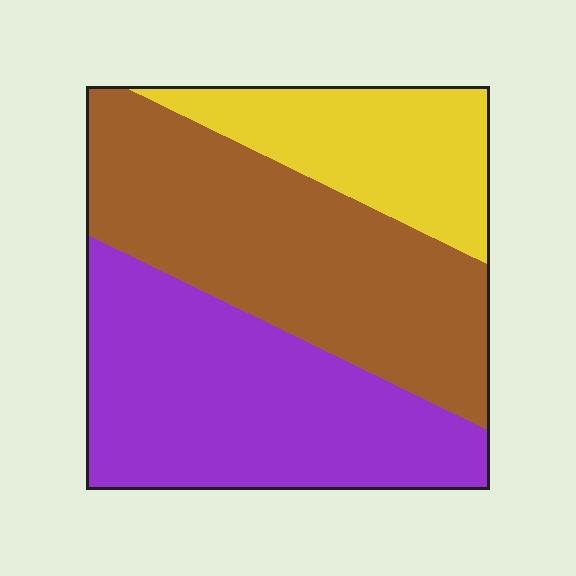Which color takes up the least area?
Yellow, at roughly 20%.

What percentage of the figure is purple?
Purple takes up about two fifths (2/5) of the figure.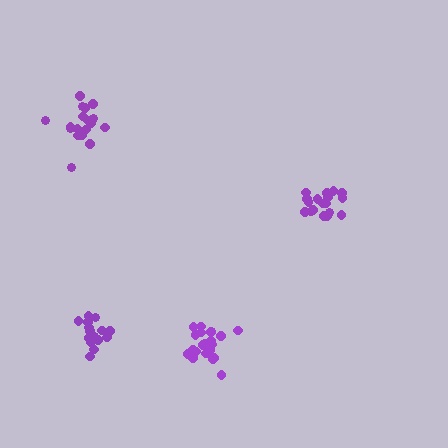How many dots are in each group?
Group 1: 21 dots, Group 2: 19 dots, Group 3: 15 dots, Group 4: 19 dots (74 total).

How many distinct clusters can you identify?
There are 4 distinct clusters.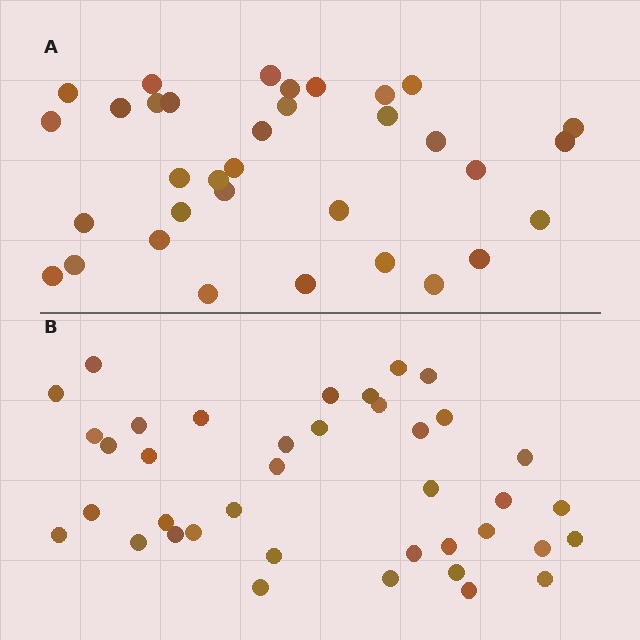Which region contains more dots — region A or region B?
Region B (the bottom region) has more dots.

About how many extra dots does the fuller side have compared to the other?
Region B has about 5 more dots than region A.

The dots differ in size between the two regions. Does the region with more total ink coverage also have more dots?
No. Region A has more total ink coverage because its dots are larger, but region B actually contains more individual dots. Total area can be misleading — the number of items is what matters here.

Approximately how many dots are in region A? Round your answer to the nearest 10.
About 30 dots. (The exact count is 34, which rounds to 30.)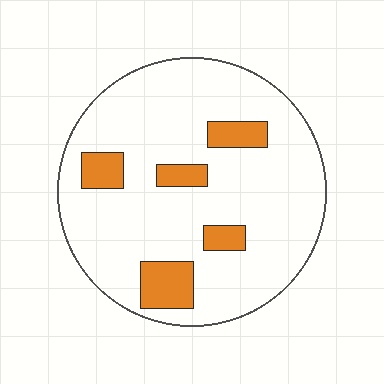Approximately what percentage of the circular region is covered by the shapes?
Approximately 15%.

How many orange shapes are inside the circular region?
5.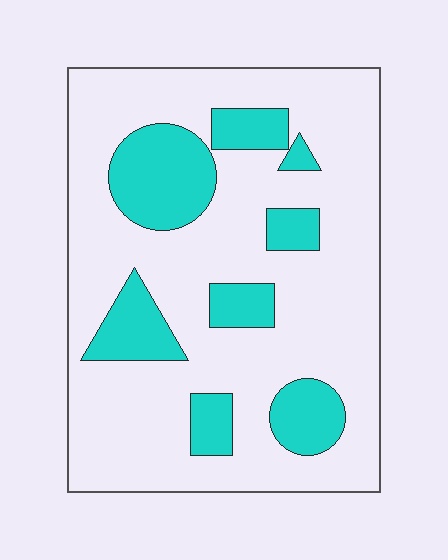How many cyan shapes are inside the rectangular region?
8.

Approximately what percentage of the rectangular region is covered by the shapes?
Approximately 25%.